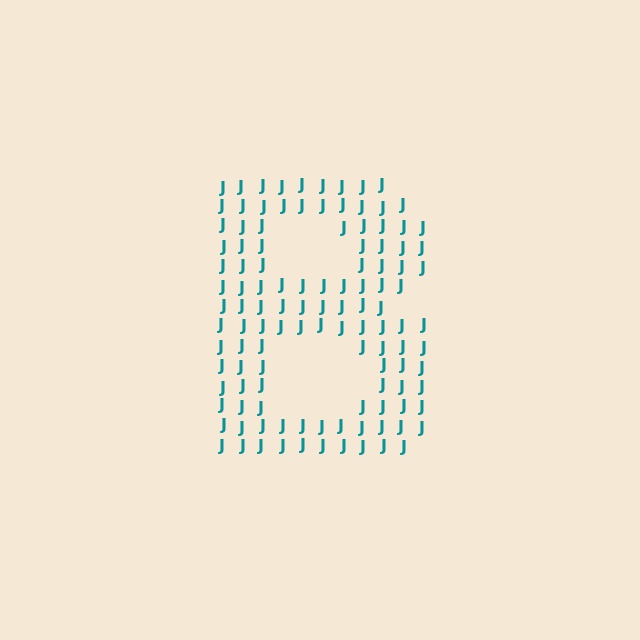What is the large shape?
The large shape is the letter B.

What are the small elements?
The small elements are letter J's.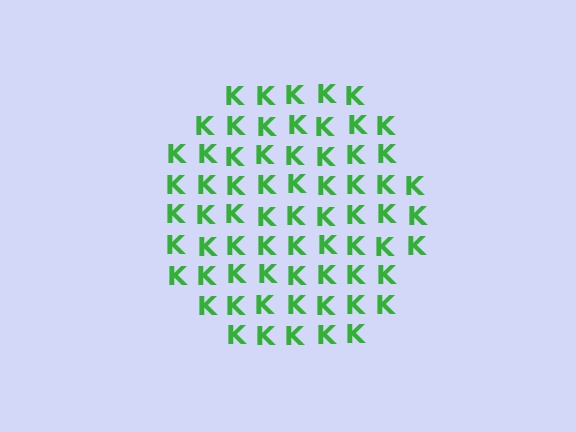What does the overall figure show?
The overall figure shows a circle.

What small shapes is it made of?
It is made of small letter K's.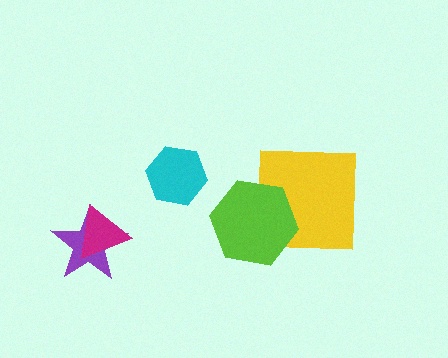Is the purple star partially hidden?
Yes, it is partially covered by another shape.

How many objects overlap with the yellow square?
1 object overlaps with the yellow square.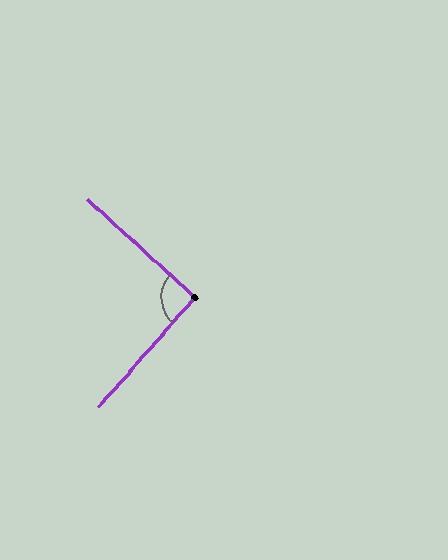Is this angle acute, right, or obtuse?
It is approximately a right angle.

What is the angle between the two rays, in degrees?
Approximately 91 degrees.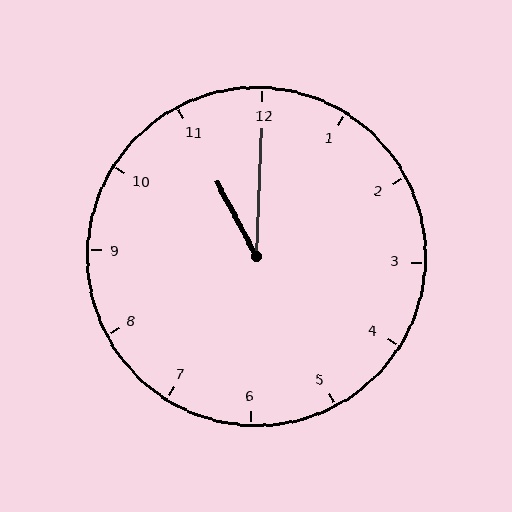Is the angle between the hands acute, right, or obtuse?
It is acute.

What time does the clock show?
11:00.